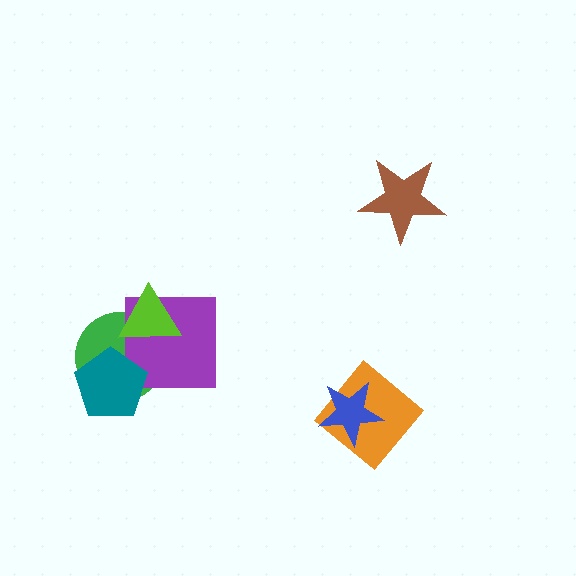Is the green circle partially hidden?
Yes, it is partially covered by another shape.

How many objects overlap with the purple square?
3 objects overlap with the purple square.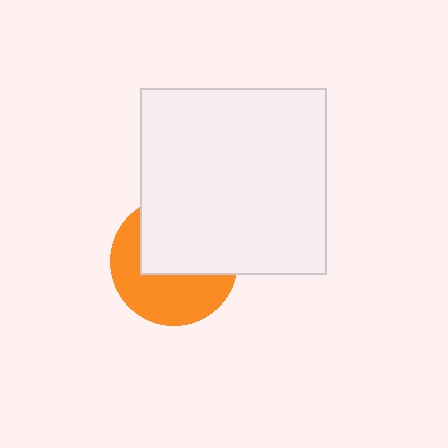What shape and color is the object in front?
The object in front is a white square.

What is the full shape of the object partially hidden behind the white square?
The partially hidden object is an orange circle.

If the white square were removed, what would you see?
You would see the complete orange circle.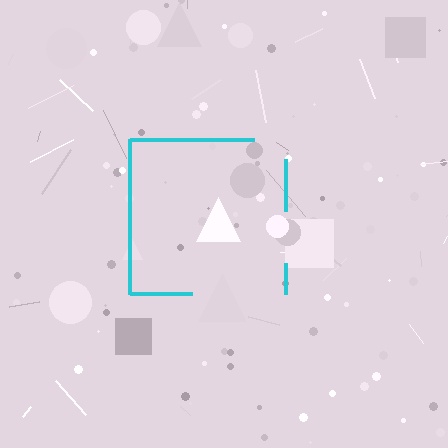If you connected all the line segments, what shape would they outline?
They would outline a square.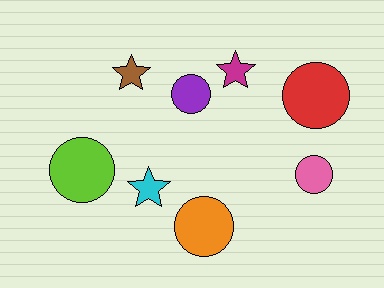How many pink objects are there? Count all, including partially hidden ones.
There is 1 pink object.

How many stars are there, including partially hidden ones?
There are 3 stars.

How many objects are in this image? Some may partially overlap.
There are 8 objects.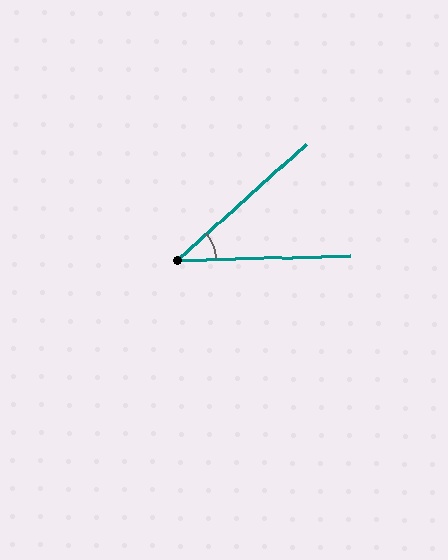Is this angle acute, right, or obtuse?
It is acute.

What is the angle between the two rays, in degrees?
Approximately 40 degrees.